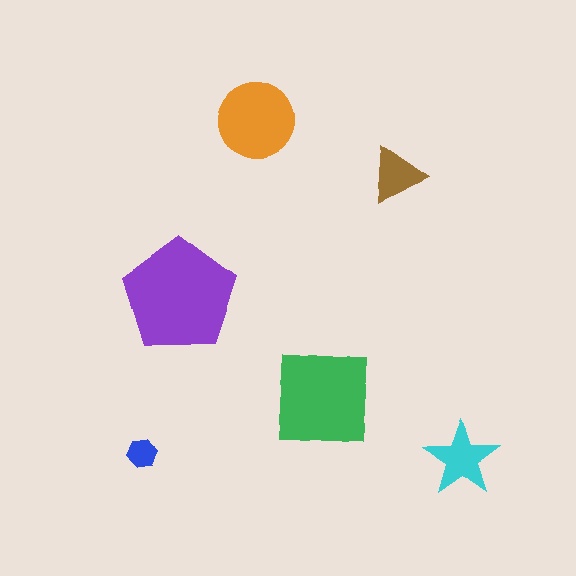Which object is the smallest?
The blue hexagon.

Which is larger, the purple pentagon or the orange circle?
The purple pentagon.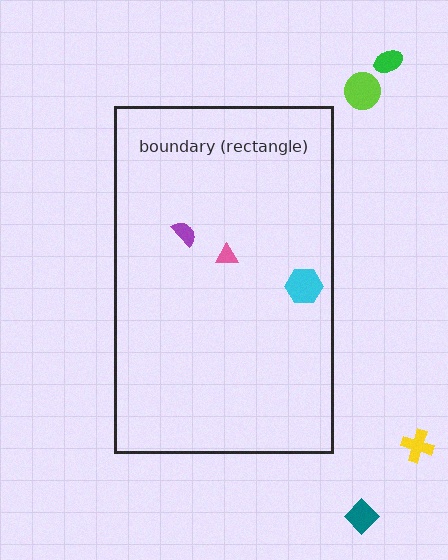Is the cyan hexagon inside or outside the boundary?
Inside.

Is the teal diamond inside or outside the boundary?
Outside.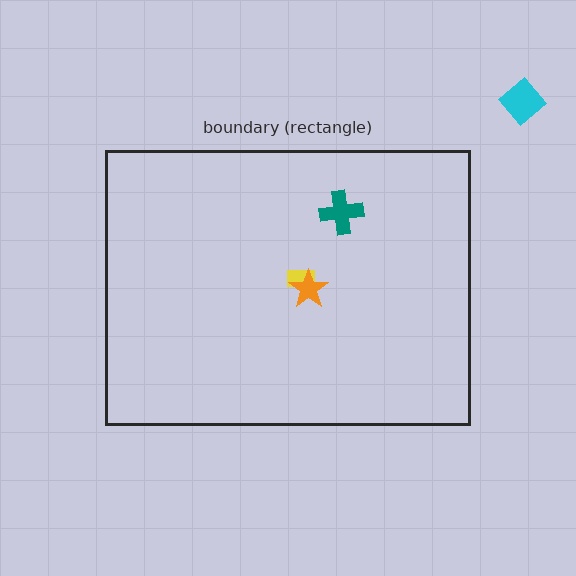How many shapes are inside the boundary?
3 inside, 1 outside.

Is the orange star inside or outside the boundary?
Inside.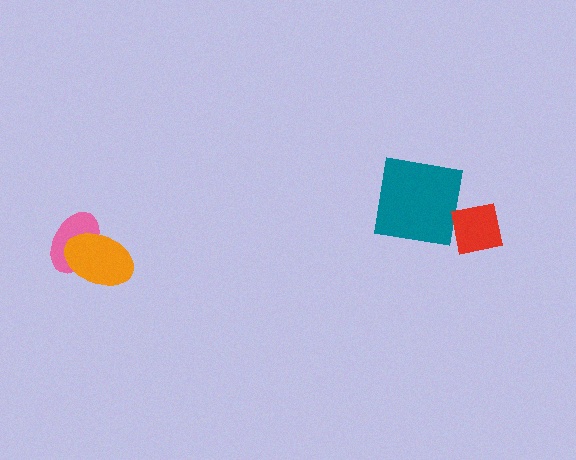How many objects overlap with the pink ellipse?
1 object overlaps with the pink ellipse.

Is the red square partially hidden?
No, no other shape covers it.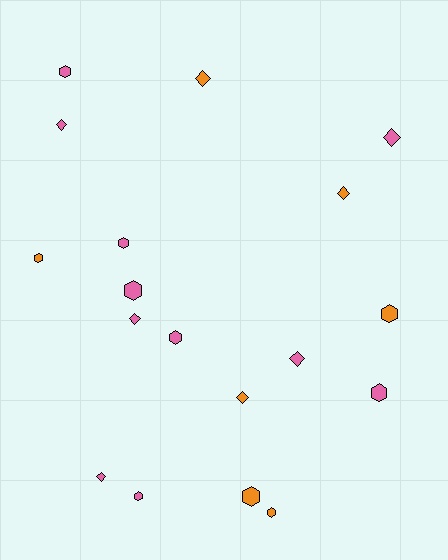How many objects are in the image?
There are 18 objects.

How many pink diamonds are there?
There are 5 pink diamonds.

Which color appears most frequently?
Pink, with 11 objects.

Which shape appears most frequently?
Hexagon, with 10 objects.